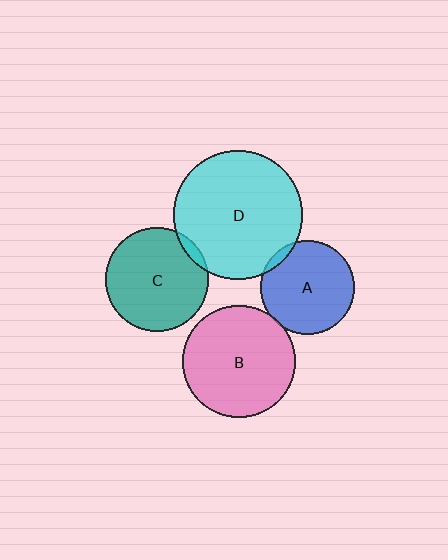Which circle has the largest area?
Circle D (cyan).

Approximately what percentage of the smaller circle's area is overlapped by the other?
Approximately 5%.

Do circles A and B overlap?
Yes.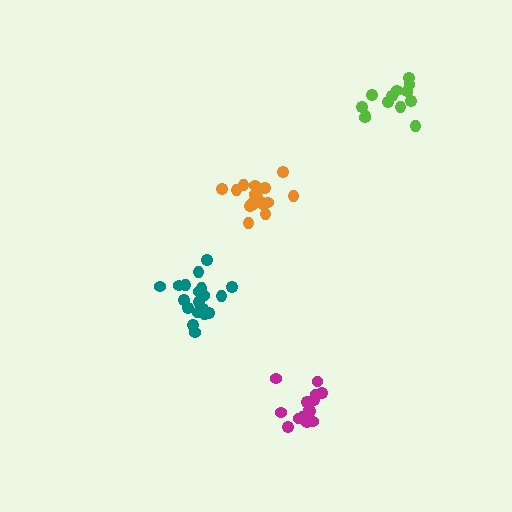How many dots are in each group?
Group 1: 15 dots, Group 2: 18 dots, Group 3: 14 dots, Group 4: 19 dots (66 total).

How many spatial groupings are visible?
There are 4 spatial groupings.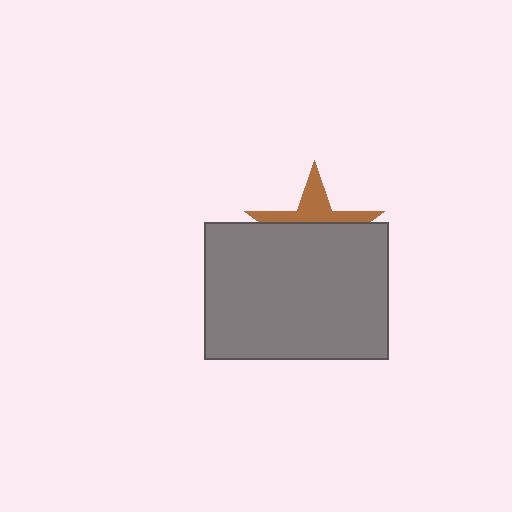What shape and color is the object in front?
The object in front is a gray rectangle.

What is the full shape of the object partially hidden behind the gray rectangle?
The partially hidden object is a brown star.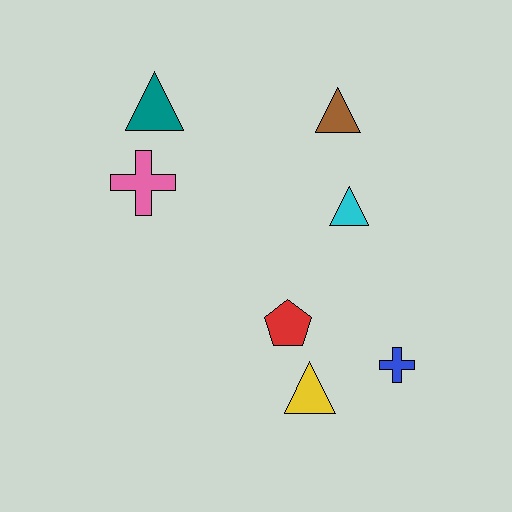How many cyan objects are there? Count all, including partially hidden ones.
There is 1 cyan object.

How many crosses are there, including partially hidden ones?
There are 2 crosses.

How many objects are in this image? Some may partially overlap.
There are 7 objects.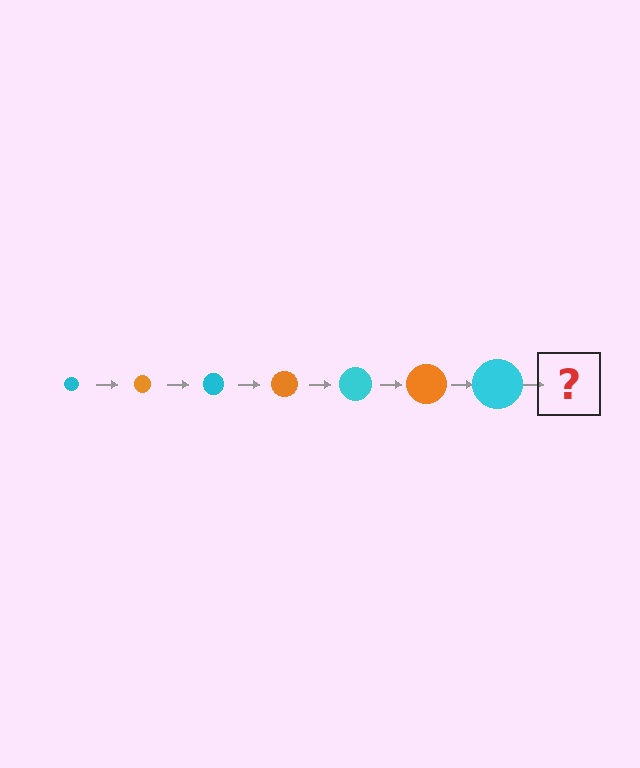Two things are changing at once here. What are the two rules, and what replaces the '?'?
The two rules are that the circle grows larger each step and the color cycles through cyan and orange. The '?' should be an orange circle, larger than the previous one.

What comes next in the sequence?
The next element should be an orange circle, larger than the previous one.